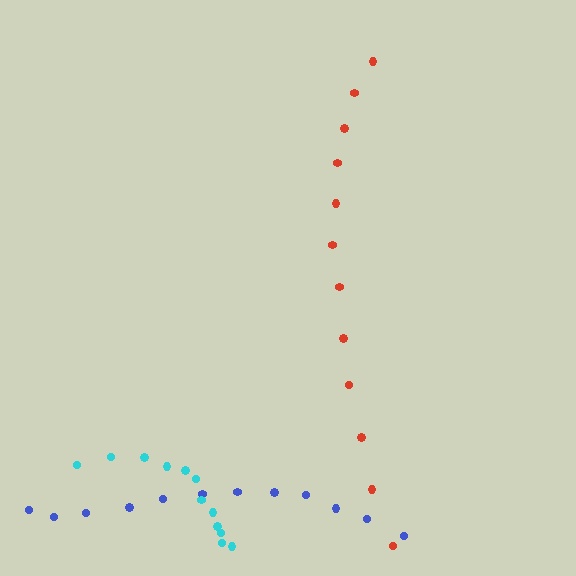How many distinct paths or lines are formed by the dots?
There are 3 distinct paths.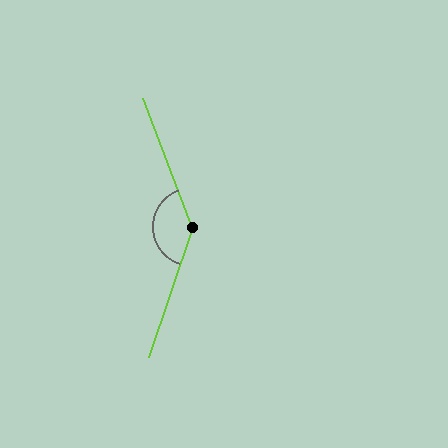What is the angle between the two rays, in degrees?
Approximately 140 degrees.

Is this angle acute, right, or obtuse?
It is obtuse.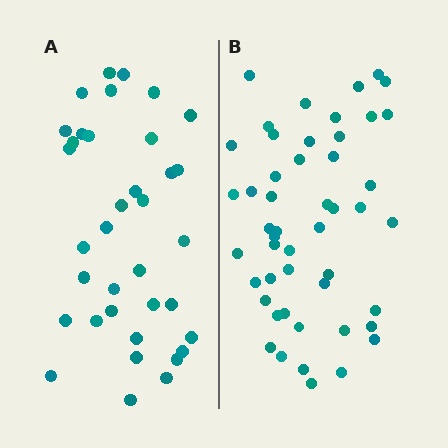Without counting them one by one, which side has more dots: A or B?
Region B (the right region) has more dots.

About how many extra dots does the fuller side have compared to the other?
Region B has approximately 15 more dots than region A.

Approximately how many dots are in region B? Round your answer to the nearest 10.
About 50 dots. (The exact count is 49, which rounds to 50.)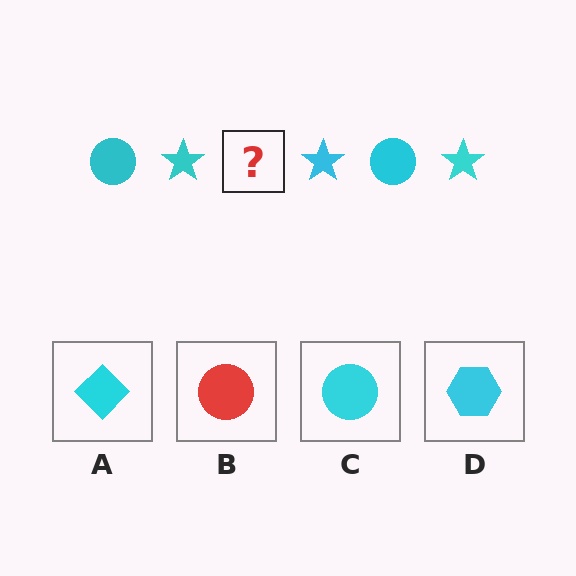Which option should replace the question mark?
Option C.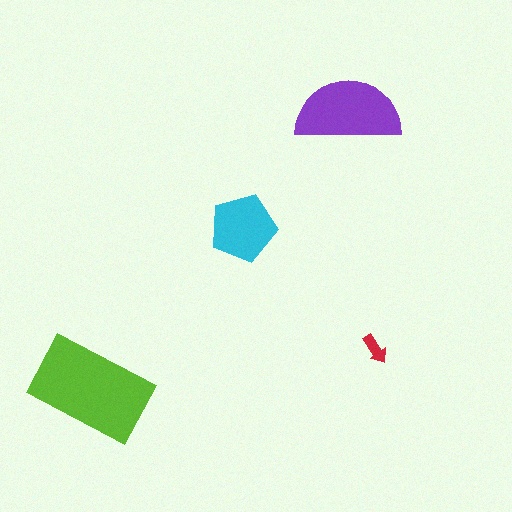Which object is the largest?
The lime rectangle.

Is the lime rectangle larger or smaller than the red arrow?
Larger.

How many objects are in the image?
There are 4 objects in the image.